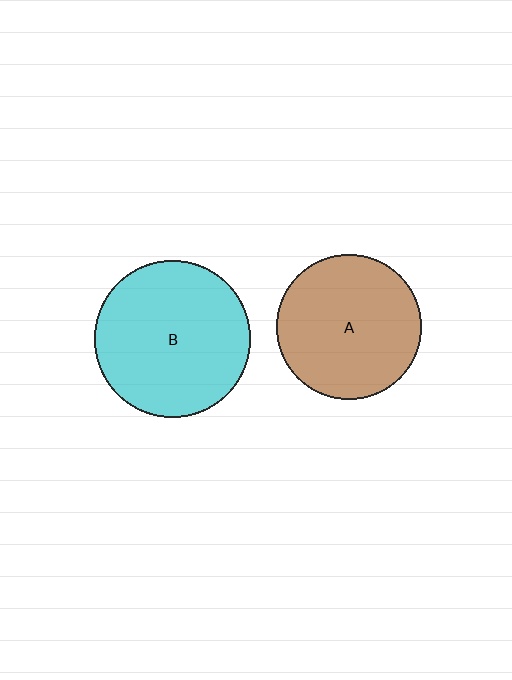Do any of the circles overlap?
No, none of the circles overlap.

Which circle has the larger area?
Circle B (cyan).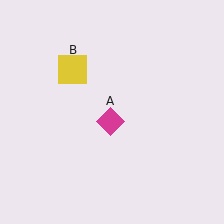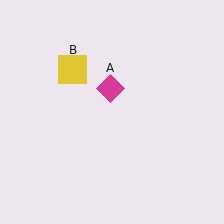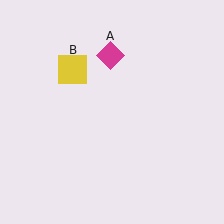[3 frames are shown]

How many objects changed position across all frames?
1 object changed position: magenta diamond (object A).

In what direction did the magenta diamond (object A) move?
The magenta diamond (object A) moved up.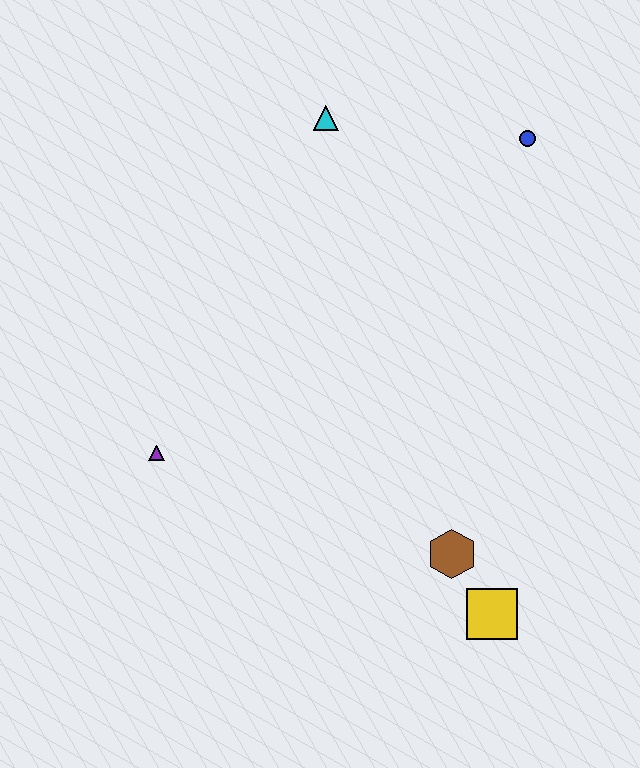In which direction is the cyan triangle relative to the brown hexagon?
The cyan triangle is above the brown hexagon.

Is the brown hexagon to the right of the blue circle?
No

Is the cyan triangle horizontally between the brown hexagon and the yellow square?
No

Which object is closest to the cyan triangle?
The blue circle is closest to the cyan triangle.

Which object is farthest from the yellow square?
The cyan triangle is farthest from the yellow square.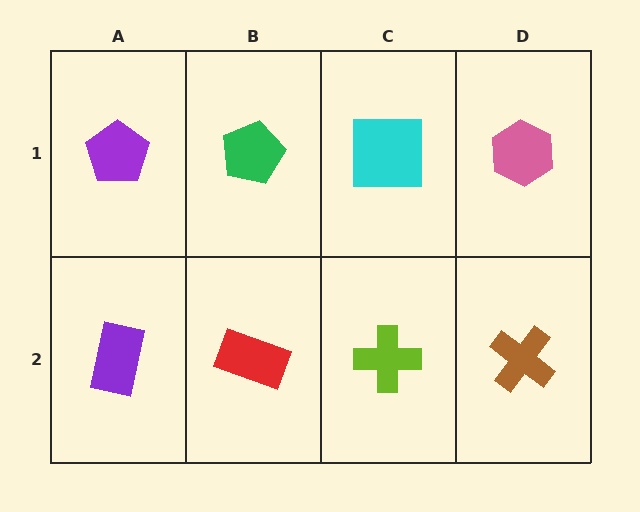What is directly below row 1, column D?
A brown cross.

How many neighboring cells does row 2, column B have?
3.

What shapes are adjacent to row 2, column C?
A cyan square (row 1, column C), a red rectangle (row 2, column B), a brown cross (row 2, column D).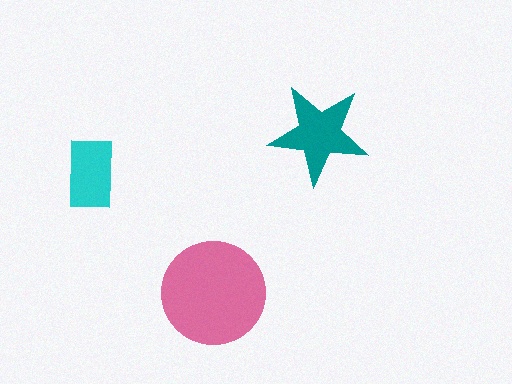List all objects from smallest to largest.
The cyan rectangle, the teal star, the pink circle.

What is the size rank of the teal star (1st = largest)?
2nd.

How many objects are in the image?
There are 3 objects in the image.